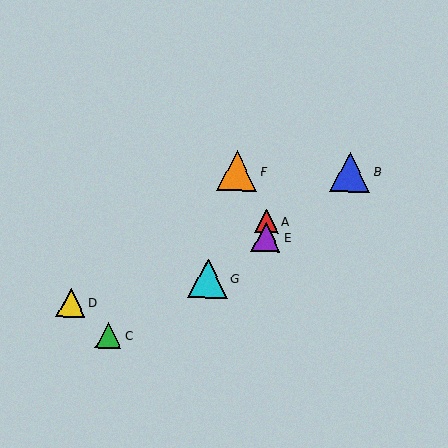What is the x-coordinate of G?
Object G is at x≈208.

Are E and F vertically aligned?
No, E is at x≈266 and F is at x≈237.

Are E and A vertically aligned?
Yes, both are at x≈266.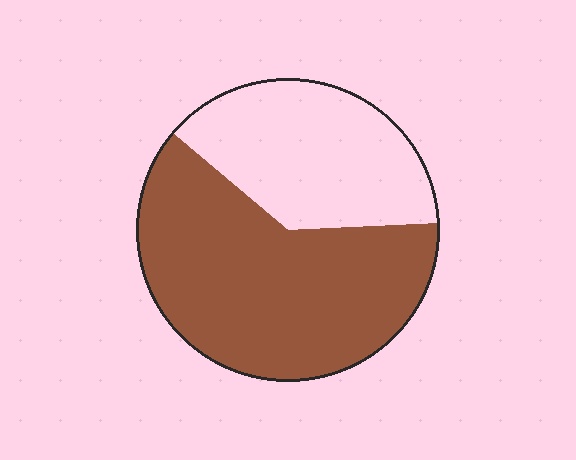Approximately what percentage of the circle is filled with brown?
Approximately 60%.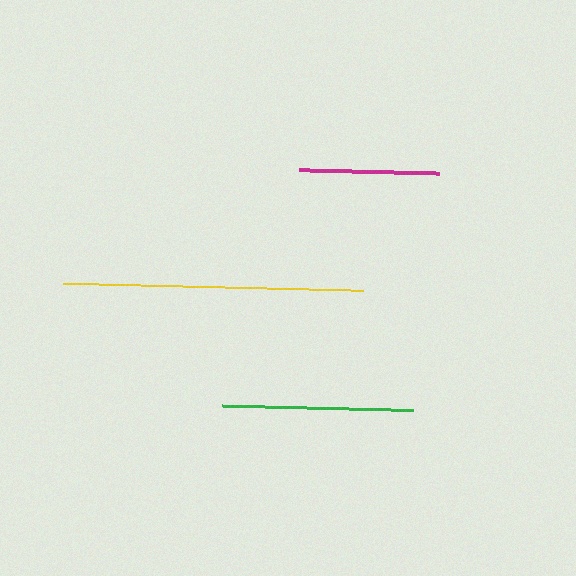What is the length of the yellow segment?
The yellow segment is approximately 299 pixels long.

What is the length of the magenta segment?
The magenta segment is approximately 140 pixels long.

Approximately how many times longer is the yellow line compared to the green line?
The yellow line is approximately 1.6 times the length of the green line.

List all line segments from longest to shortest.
From longest to shortest: yellow, green, magenta.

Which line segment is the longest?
The yellow line is the longest at approximately 299 pixels.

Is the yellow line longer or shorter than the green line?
The yellow line is longer than the green line.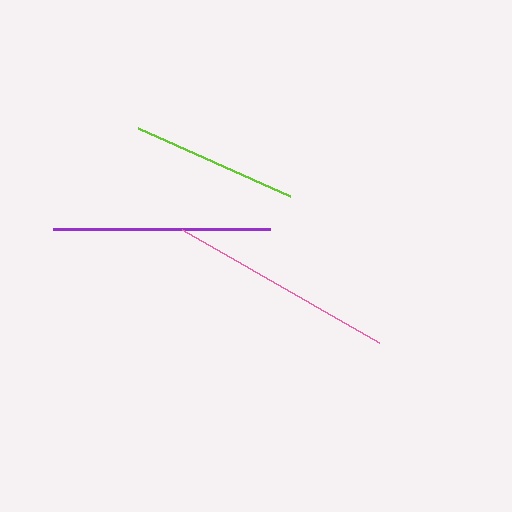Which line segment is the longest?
The pink line is the longest at approximately 227 pixels.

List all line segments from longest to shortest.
From longest to shortest: pink, purple, lime.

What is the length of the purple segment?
The purple segment is approximately 217 pixels long.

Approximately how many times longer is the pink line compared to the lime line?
The pink line is approximately 1.4 times the length of the lime line.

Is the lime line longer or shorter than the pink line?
The pink line is longer than the lime line.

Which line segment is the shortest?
The lime line is the shortest at approximately 167 pixels.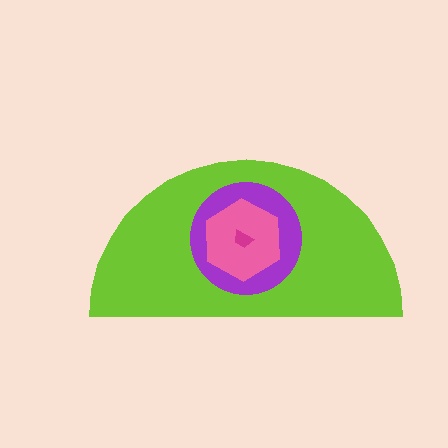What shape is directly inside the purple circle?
The pink hexagon.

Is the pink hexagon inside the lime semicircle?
Yes.